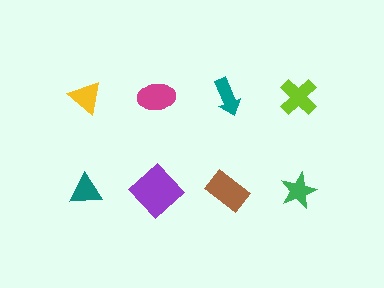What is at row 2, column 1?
A teal triangle.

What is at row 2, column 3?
A brown rectangle.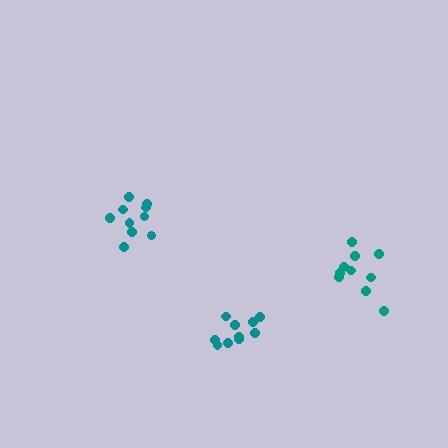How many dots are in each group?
Group 1: 10 dots, Group 2: 10 dots, Group 3: 10 dots (30 total).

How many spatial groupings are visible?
There are 3 spatial groupings.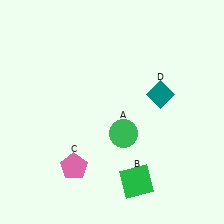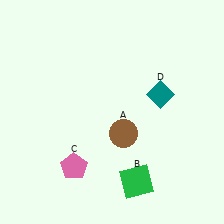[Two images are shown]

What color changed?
The circle (A) changed from green in Image 1 to brown in Image 2.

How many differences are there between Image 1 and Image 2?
There is 1 difference between the two images.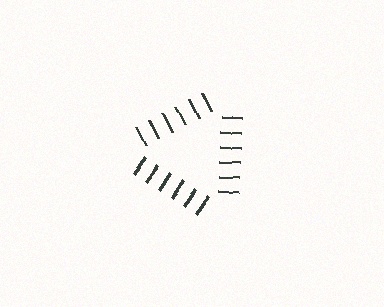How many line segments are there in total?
18 — 6 along each of the 3 edges.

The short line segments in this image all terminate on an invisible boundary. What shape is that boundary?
An illusory triangle — the line segments terminate on its edges but no continuous stroke is drawn.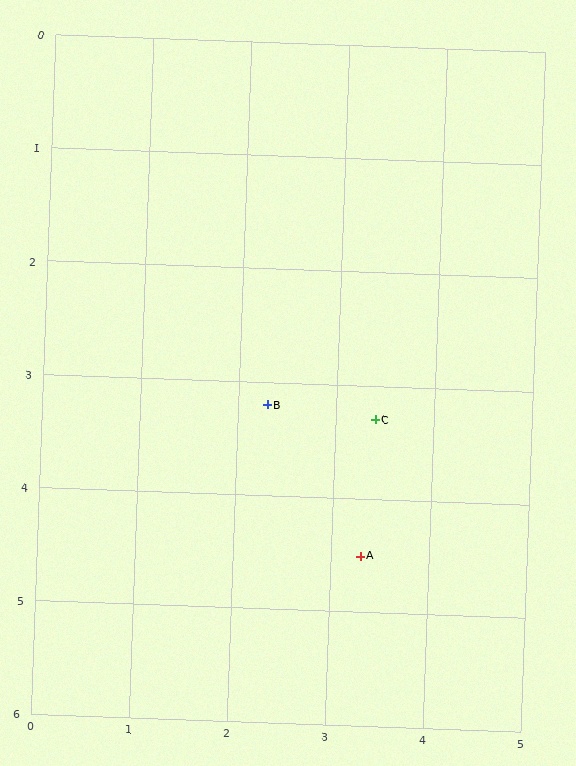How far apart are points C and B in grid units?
Points C and B are about 1.1 grid units apart.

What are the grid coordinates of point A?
Point A is at approximately (3.3, 4.5).